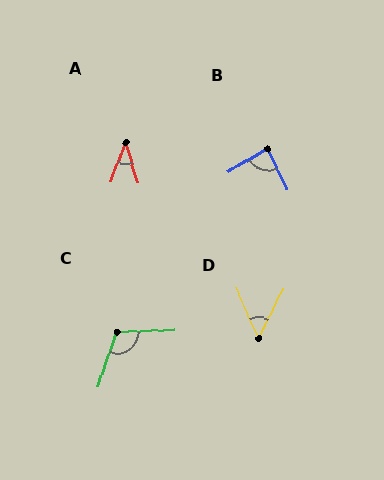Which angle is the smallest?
A, at approximately 37 degrees.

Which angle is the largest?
C, at approximately 111 degrees.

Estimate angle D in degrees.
Approximately 50 degrees.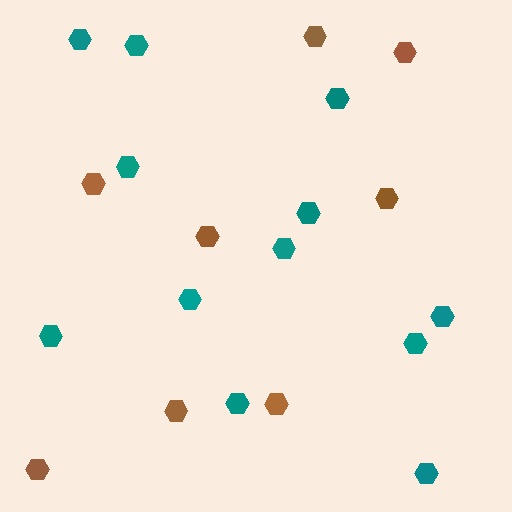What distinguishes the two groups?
There are 2 groups: one group of brown hexagons (8) and one group of teal hexagons (12).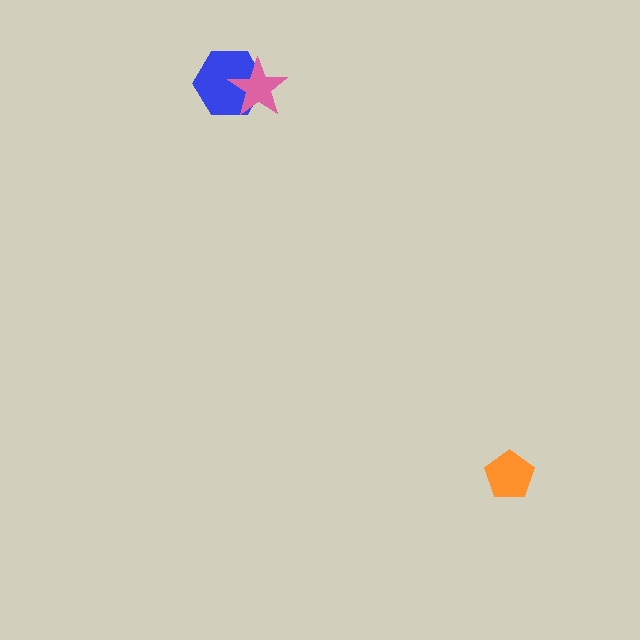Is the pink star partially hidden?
No, no other shape covers it.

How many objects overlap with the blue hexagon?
1 object overlaps with the blue hexagon.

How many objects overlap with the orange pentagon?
0 objects overlap with the orange pentagon.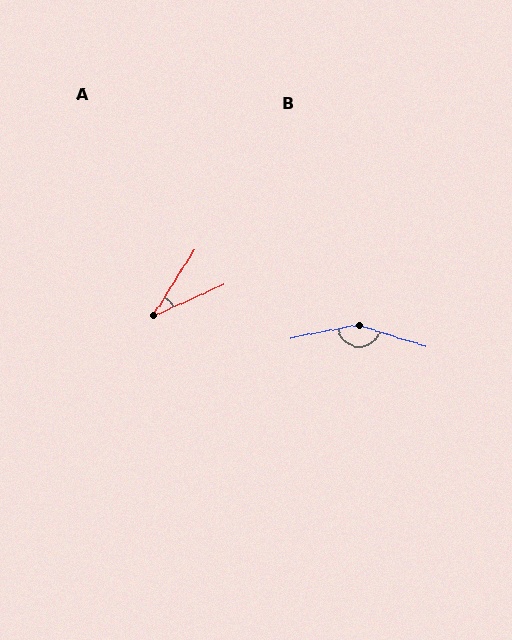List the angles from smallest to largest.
A (34°), B (152°).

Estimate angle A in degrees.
Approximately 34 degrees.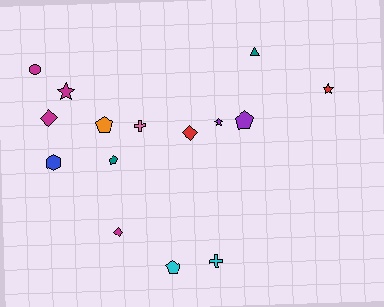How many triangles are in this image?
There is 1 triangle.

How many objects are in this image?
There are 15 objects.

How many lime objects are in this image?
There are no lime objects.